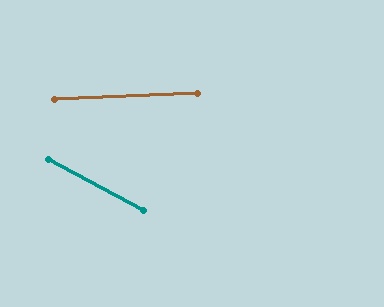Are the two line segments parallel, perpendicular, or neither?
Neither parallel nor perpendicular — they differ by about 30°.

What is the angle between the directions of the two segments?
Approximately 30 degrees.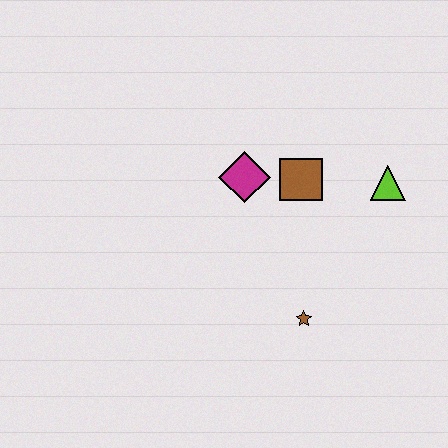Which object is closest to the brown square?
The magenta diamond is closest to the brown square.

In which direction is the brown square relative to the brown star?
The brown square is above the brown star.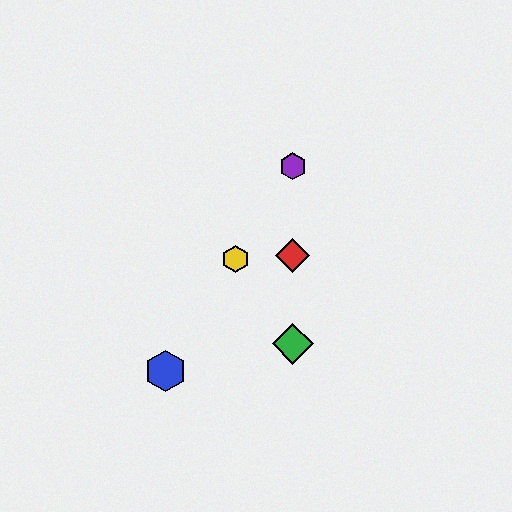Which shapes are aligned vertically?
The red diamond, the green diamond, the purple hexagon are aligned vertically.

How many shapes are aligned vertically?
3 shapes (the red diamond, the green diamond, the purple hexagon) are aligned vertically.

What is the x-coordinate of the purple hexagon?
The purple hexagon is at x≈293.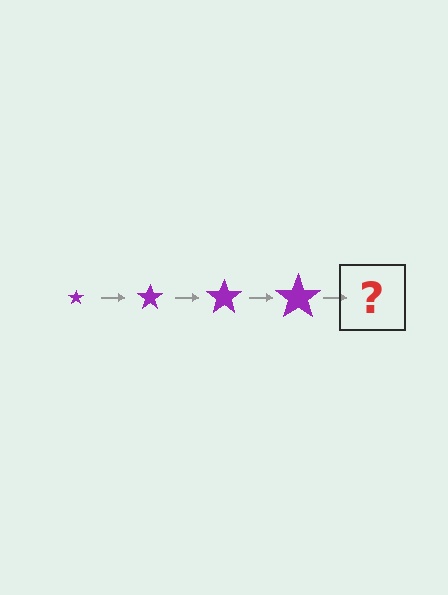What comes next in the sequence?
The next element should be a purple star, larger than the previous one.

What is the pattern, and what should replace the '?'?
The pattern is that the star gets progressively larger each step. The '?' should be a purple star, larger than the previous one.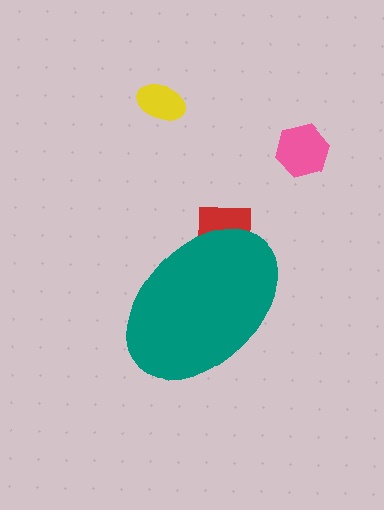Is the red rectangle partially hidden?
Yes, the red rectangle is partially hidden behind the teal ellipse.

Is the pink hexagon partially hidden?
No, the pink hexagon is fully visible.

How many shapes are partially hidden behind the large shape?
1 shape is partially hidden.